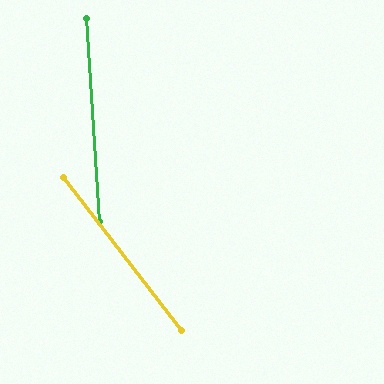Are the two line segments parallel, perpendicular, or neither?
Neither parallel nor perpendicular — they differ by about 34°.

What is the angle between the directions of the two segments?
Approximately 34 degrees.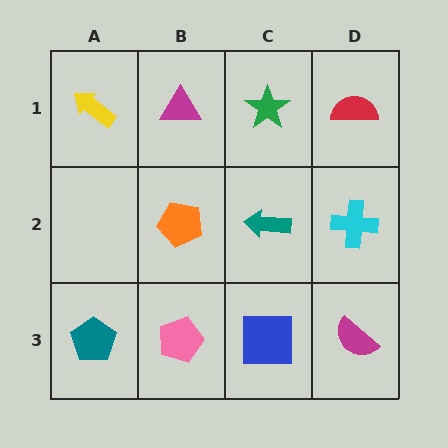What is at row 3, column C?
A blue square.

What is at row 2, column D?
A cyan cross.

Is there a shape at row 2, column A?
No, that cell is empty.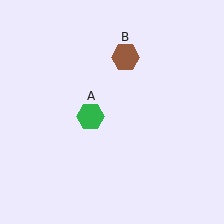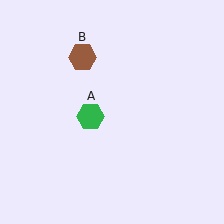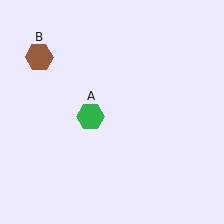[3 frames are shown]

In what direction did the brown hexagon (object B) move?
The brown hexagon (object B) moved left.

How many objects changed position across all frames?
1 object changed position: brown hexagon (object B).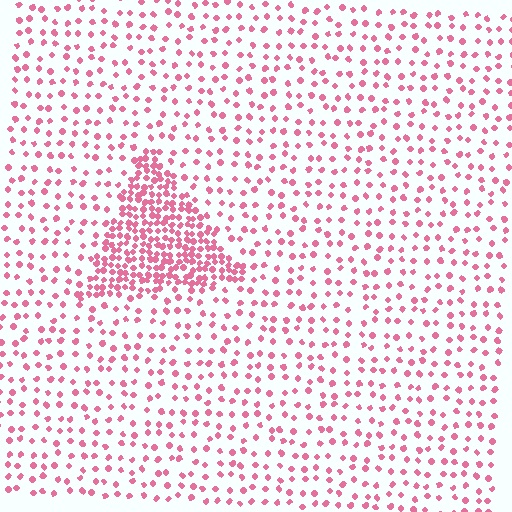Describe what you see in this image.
The image contains small pink elements arranged at two different densities. A triangle-shaped region is visible where the elements are more densely packed than the surrounding area.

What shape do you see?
I see a triangle.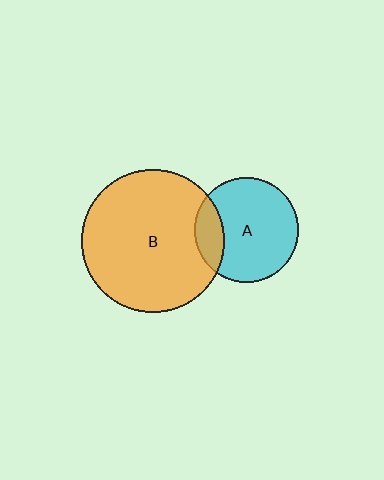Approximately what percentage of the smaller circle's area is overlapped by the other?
Approximately 20%.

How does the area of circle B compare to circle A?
Approximately 1.9 times.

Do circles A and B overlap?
Yes.